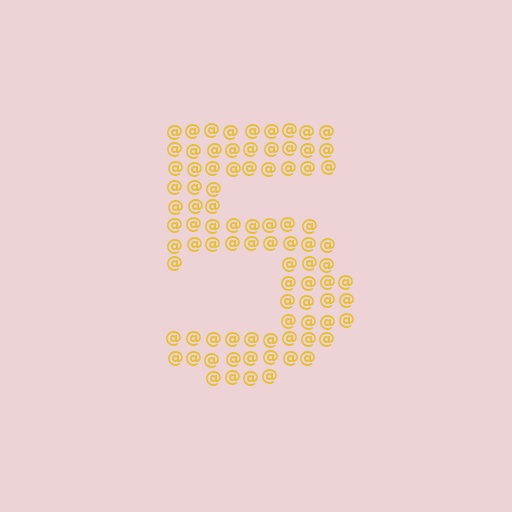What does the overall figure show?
The overall figure shows the digit 5.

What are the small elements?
The small elements are at signs.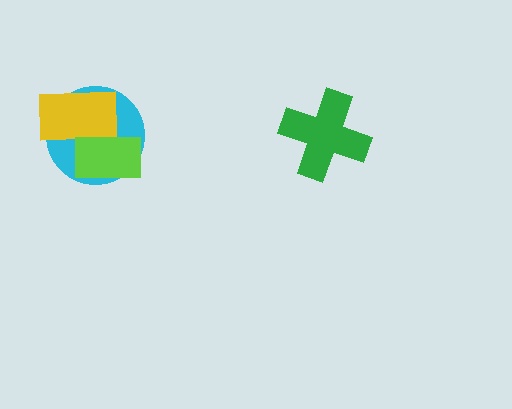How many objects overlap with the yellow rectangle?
2 objects overlap with the yellow rectangle.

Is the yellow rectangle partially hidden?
Yes, it is partially covered by another shape.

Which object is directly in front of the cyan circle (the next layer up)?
The yellow rectangle is directly in front of the cyan circle.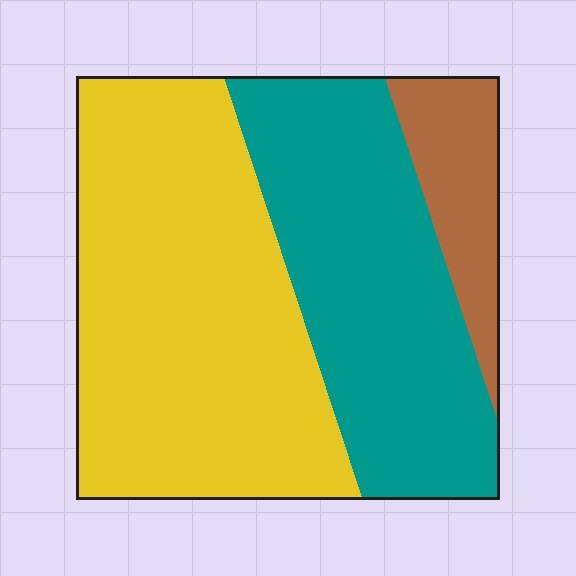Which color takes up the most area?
Yellow, at roughly 50%.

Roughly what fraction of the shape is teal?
Teal takes up about three eighths (3/8) of the shape.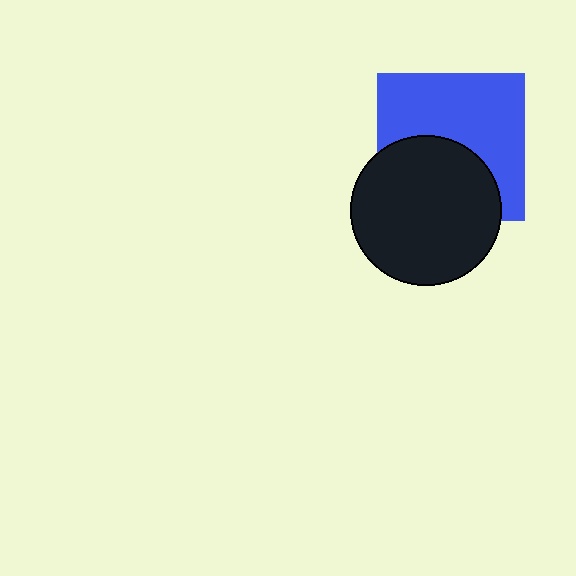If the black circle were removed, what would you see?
You would see the complete blue square.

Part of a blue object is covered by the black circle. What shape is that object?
It is a square.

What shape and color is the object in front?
The object in front is a black circle.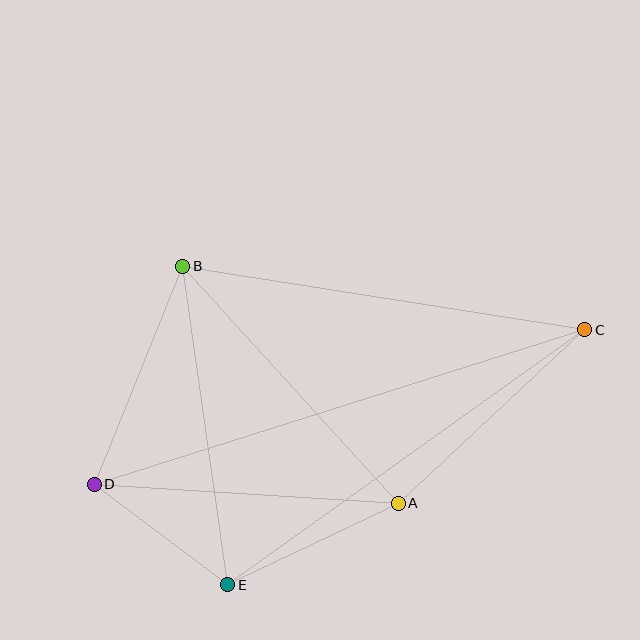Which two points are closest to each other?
Points D and E are closest to each other.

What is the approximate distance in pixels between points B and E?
The distance between B and E is approximately 322 pixels.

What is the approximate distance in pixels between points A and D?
The distance between A and D is approximately 305 pixels.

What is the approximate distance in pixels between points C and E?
The distance between C and E is approximately 439 pixels.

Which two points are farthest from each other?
Points C and D are farthest from each other.